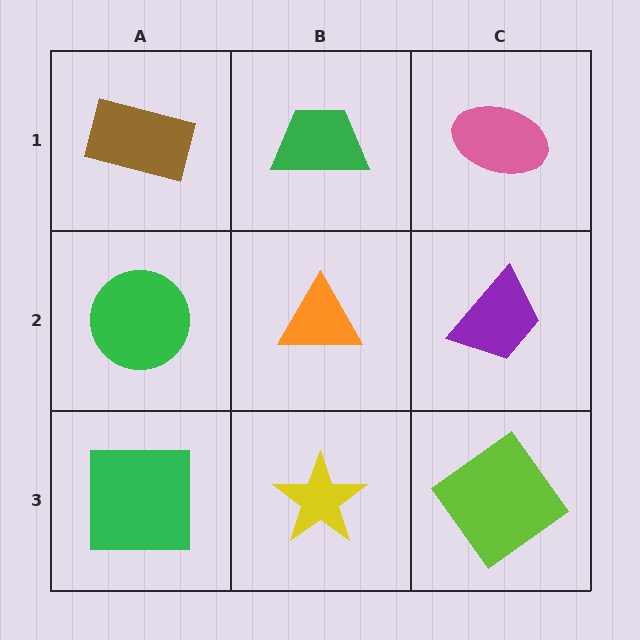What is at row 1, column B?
A green trapezoid.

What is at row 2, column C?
A purple trapezoid.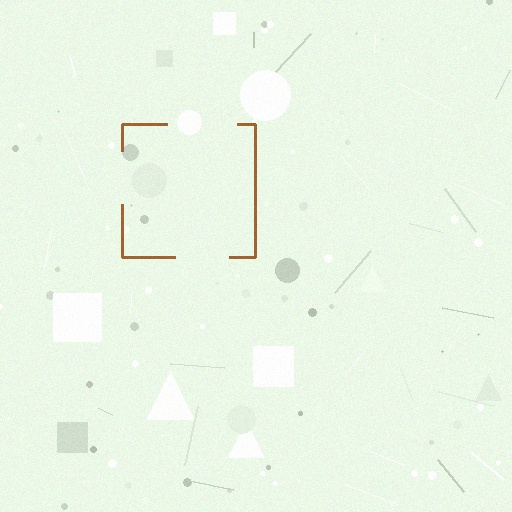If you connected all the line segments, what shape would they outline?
They would outline a square.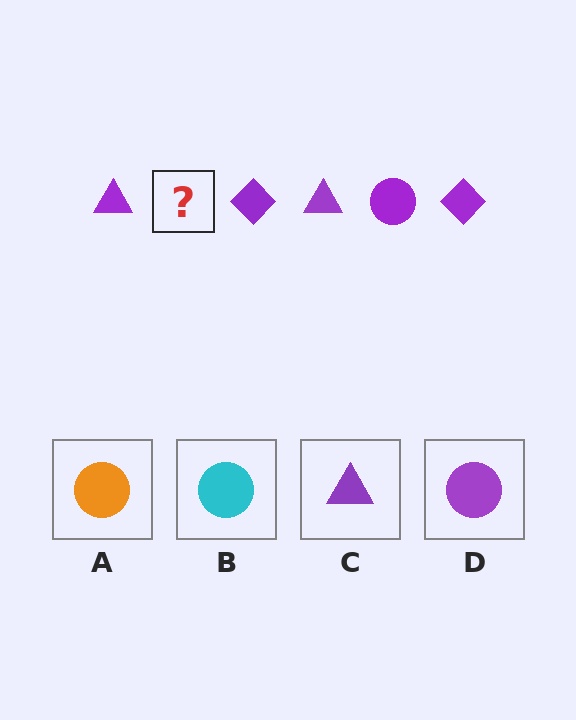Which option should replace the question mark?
Option D.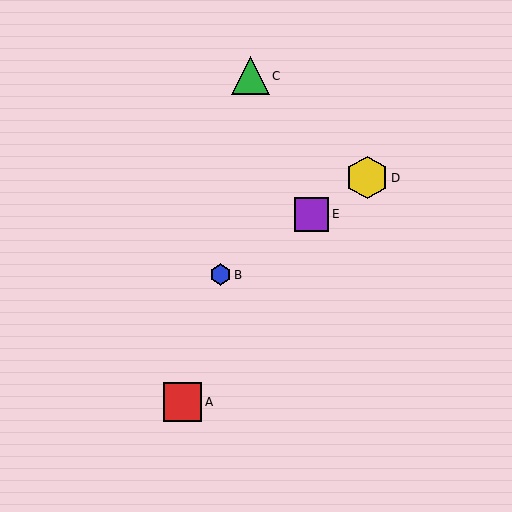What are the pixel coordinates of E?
Object E is at (311, 214).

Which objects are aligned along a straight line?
Objects B, D, E are aligned along a straight line.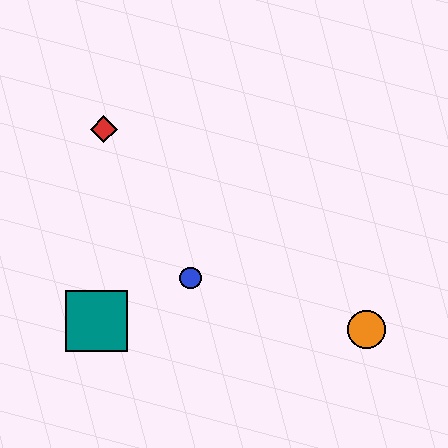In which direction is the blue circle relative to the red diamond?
The blue circle is below the red diamond.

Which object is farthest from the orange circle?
The red diamond is farthest from the orange circle.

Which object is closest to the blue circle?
The teal square is closest to the blue circle.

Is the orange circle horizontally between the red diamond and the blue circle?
No